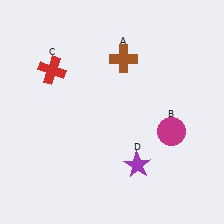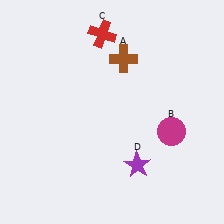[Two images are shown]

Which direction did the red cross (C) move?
The red cross (C) moved right.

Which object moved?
The red cross (C) moved right.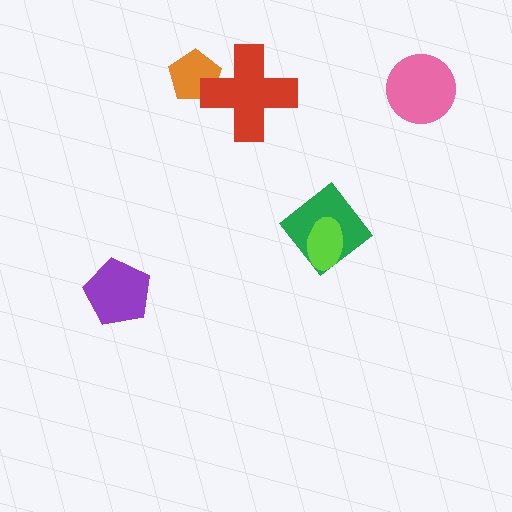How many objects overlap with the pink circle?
0 objects overlap with the pink circle.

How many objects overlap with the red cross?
1 object overlaps with the red cross.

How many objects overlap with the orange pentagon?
1 object overlaps with the orange pentagon.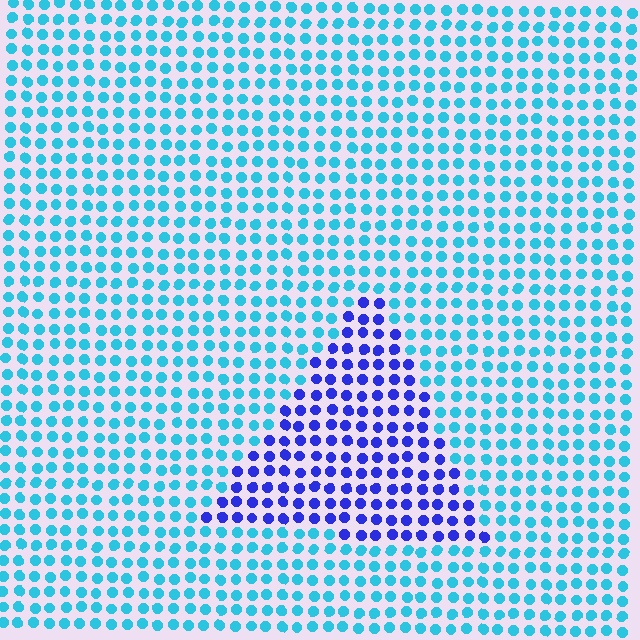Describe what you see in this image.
The image is filled with small cyan elements in a uniform arrangement. A triangle-shaped region is visible where the elements are tinted to a slightly different hue, forming a subtle color boundary.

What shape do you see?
I see a triangle.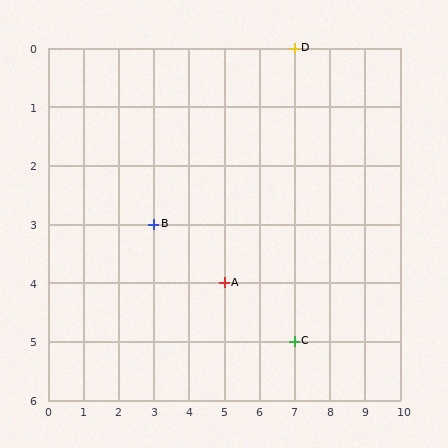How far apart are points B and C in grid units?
Points B and C are 4 columns and 2 rows apart (about 4.5 grid units diagonally).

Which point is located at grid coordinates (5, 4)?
Point A is at (5, 4).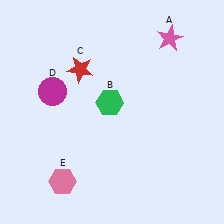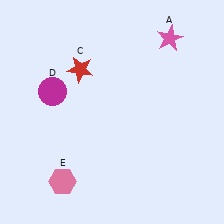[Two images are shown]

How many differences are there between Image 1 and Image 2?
There is 1 difference between the two images.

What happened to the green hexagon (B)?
The green hexagon (B) was removed in Image 2. It was in the top-left area of Image 1.